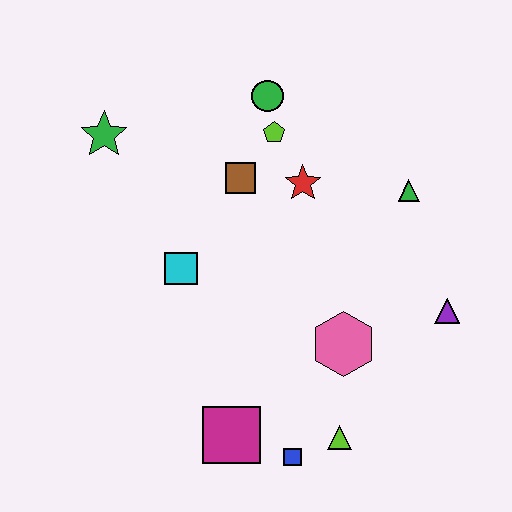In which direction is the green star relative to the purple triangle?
The green star is to the left of the purple triangle.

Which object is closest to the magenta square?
The blue square is closest to the magenta square.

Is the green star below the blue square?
No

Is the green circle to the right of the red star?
No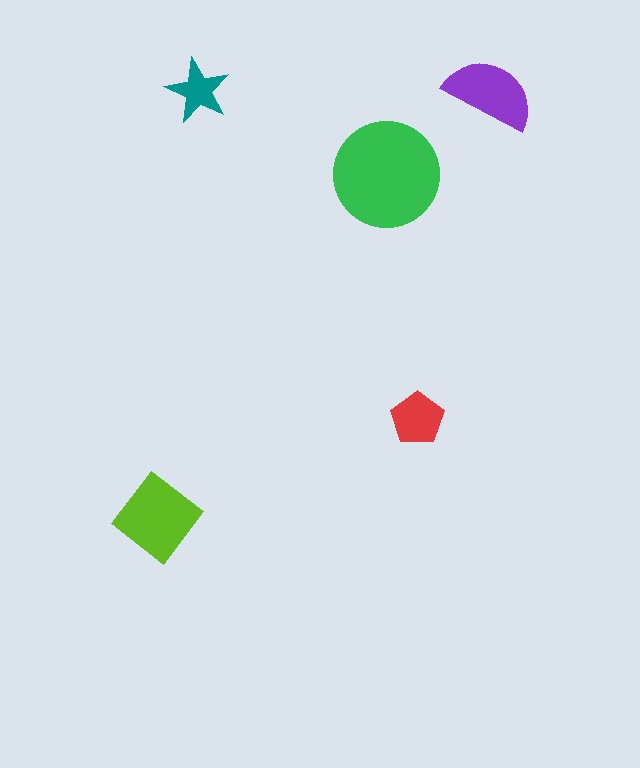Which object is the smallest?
The teal star.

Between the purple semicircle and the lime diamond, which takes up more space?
The lime diamond.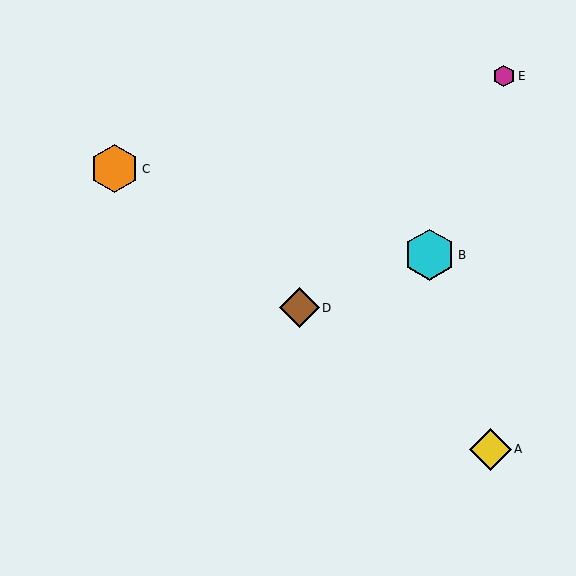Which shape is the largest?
The cyan hexagon (labeled B) is the largest.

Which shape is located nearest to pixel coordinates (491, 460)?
The yellow diamond (labeled A) at (491, 449) is nearest to that location.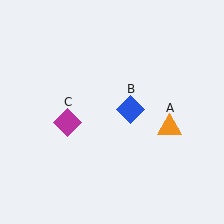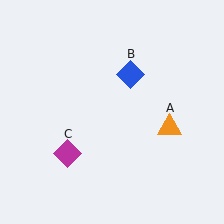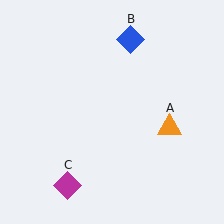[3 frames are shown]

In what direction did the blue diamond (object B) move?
The blue diamond (object B) moved up.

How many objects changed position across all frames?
2 objects changed position: blue diamond (object B), magenta diamond (object C).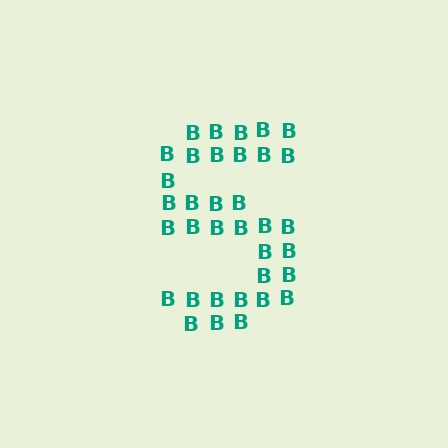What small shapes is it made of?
It is made of small letter B's.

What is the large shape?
The large shape is the letter S.